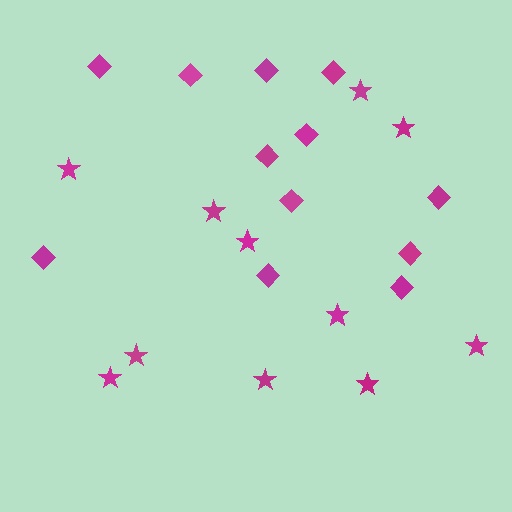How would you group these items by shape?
There are 2 groups: one group of stars (11) and one group of diamonds (12).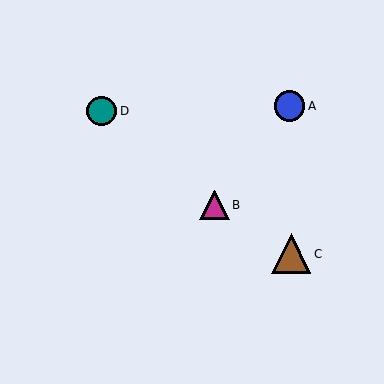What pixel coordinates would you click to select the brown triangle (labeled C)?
Click at (291, 254) to select the brown triangle C.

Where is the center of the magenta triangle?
The center of the magenta triangle is at (215, 205).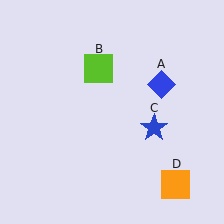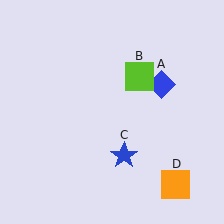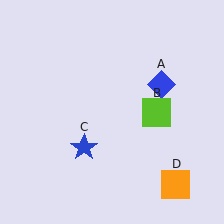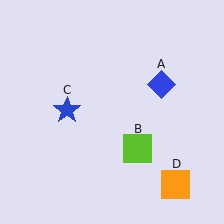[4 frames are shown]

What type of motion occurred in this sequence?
The lime square (object B), blue star (object C) rotated clockwise around the center of the scene.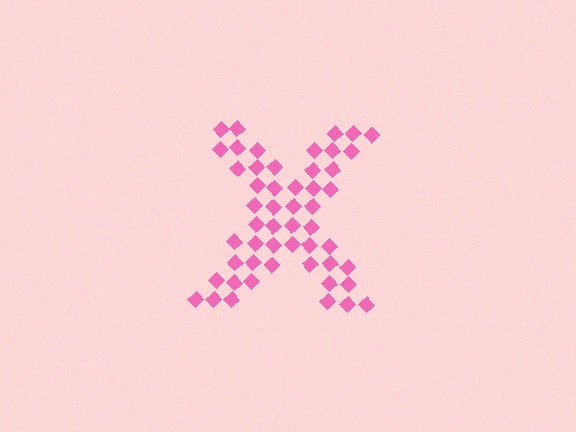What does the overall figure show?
The overall figure shows the letter X.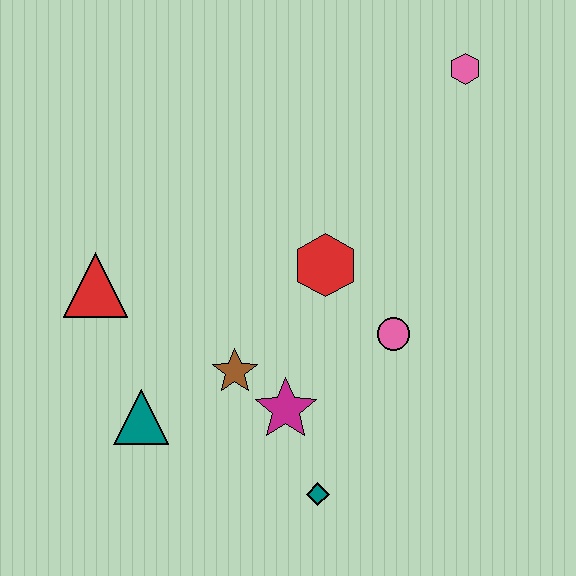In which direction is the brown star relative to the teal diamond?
The brown star is above the teal diamond.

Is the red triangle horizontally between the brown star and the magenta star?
No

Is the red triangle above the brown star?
Yes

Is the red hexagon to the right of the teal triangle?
Yes